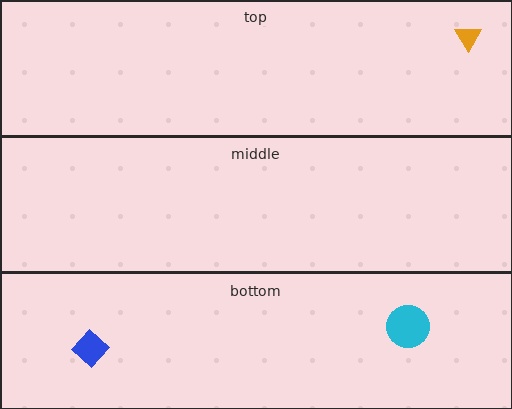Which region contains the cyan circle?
The bottom region.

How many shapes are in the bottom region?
2.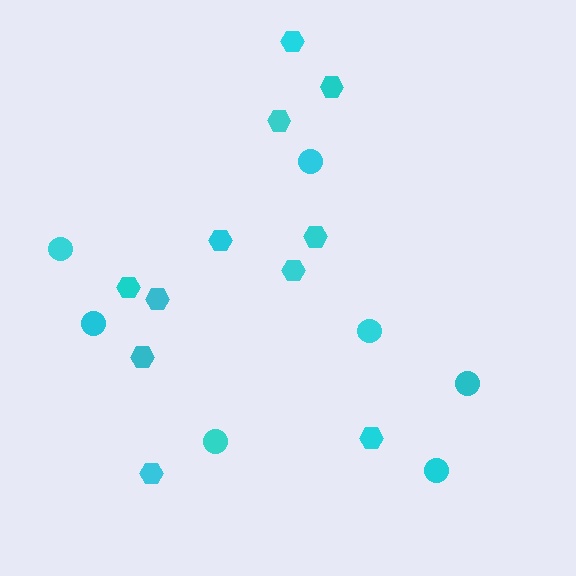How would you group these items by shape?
There are 2 groups: one group of hexagons (11) and one group of circles (7).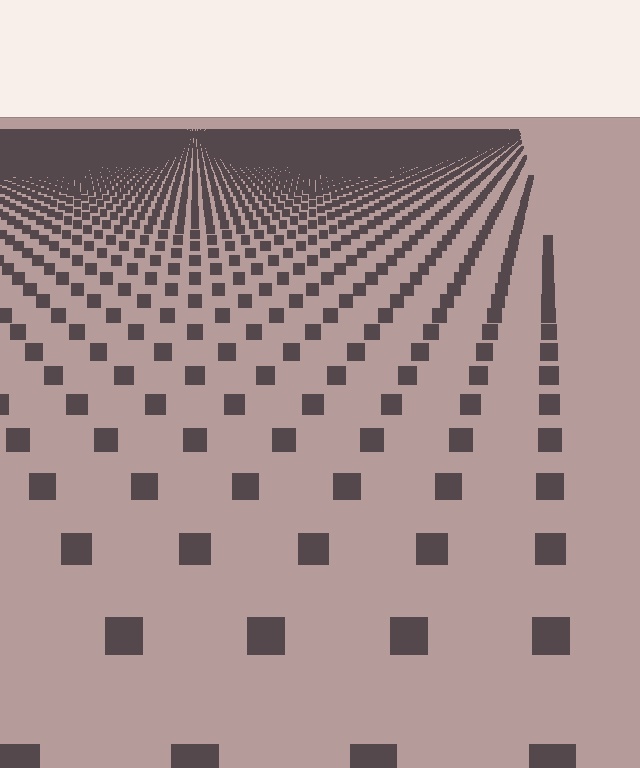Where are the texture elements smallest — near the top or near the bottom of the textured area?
Near the top.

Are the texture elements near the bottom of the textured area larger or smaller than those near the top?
Larger. Near the bottom, elements are closer to the viewer and appear at a bigger on-screen size.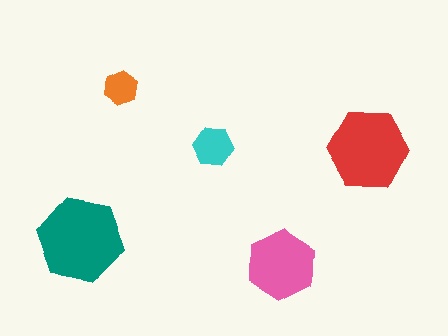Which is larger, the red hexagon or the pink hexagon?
The red one.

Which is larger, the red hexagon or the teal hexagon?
The teal one.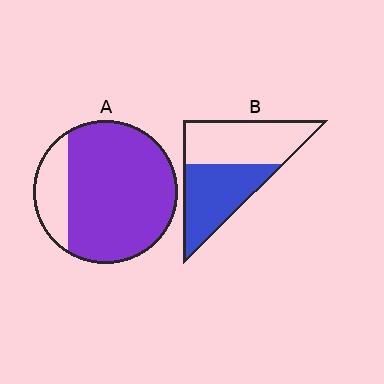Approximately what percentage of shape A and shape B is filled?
A is approximately 80% and B is approximately 50%.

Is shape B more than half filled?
Roughly half.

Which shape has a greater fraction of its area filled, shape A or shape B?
Shape A.